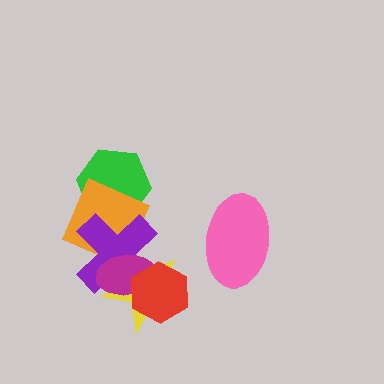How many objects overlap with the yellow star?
3 objects overlap with the yellow star.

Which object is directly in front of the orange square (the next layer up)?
The purple cross is directly in front of the orange square.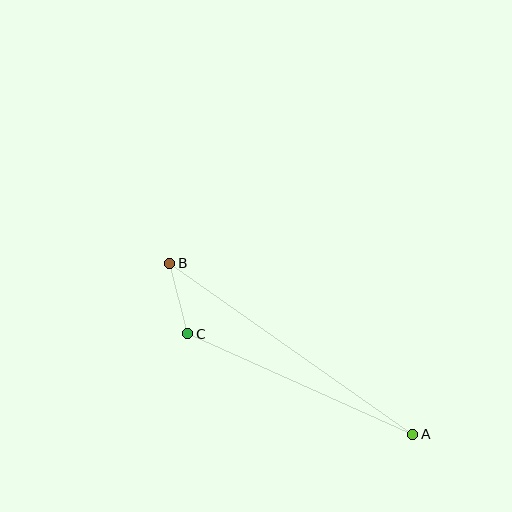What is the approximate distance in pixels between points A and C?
The distance between A and C is approximately 246 pixels.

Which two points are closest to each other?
Points B and C are closest to each other.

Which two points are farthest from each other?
Points A and B are farthest from each other.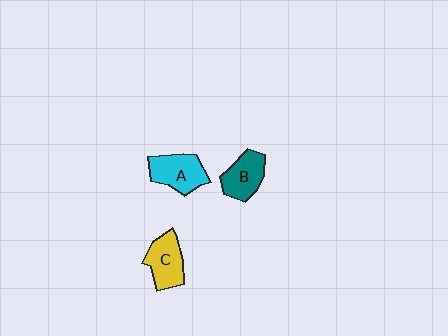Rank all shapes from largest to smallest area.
From largest to smallest: A (cyan), C (yellow), B (teal).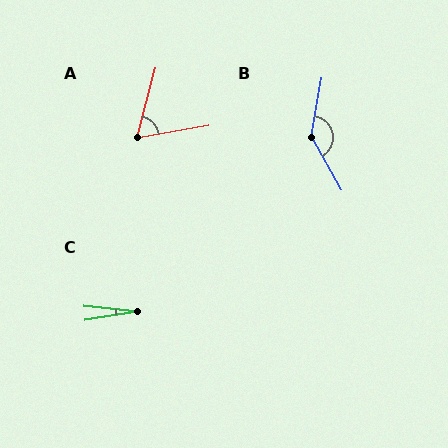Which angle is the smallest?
C, at approximately 15 degrees.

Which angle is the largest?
B, at approximately 140 degrees.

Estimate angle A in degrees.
Approximately 66 degrees.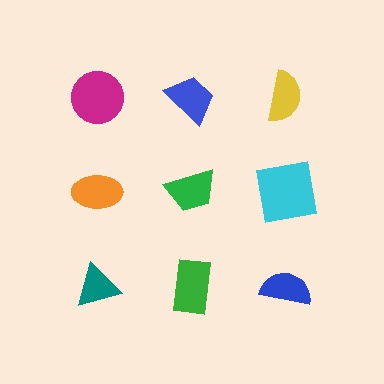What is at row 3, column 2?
A green rectangle.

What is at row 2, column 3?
A cyan square.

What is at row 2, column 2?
A green trapezoid.